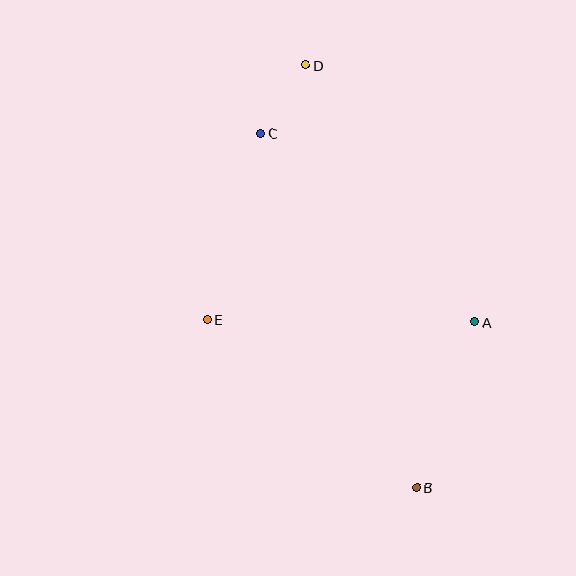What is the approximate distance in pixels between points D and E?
The distance between D and E is approximately 273 pixels.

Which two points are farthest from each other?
Points B and D are farthest from each other.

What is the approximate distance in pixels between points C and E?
The distance between C and E is approximately 194 pixels.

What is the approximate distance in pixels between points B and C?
The distance between B and C is approximately 387 pixels.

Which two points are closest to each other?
Points C and D are closest to each other.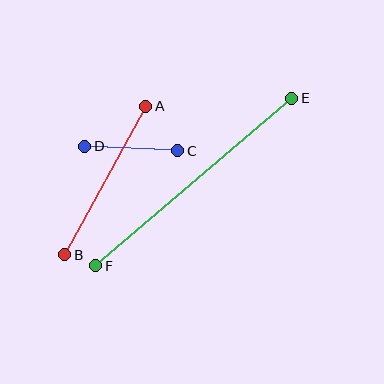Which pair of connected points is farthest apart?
Points E and F are farthest apart.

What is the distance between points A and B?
The distance is approximately 169 pixels.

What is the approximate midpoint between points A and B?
The midpoint is at approximately (105, 181) pixels.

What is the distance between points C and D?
The distance is approximately 93 pixels.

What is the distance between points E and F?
The distance is approximately 258 pixels.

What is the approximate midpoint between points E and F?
The midpoint is at approximately (194, 182) pixels.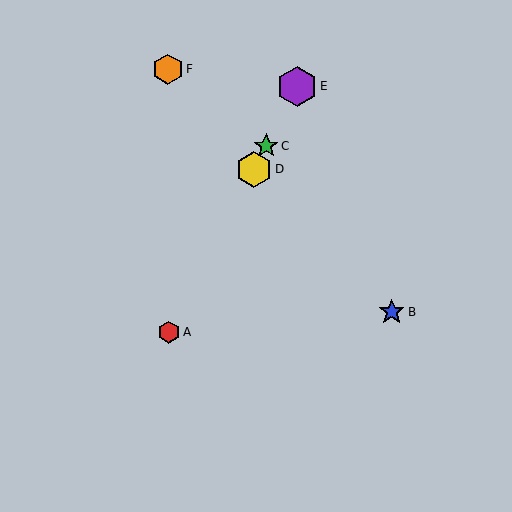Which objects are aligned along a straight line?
Objects A, C, D, E are aligned along a straight line.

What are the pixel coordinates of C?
Object C is at (266, 146).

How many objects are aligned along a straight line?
4 objects (A, C, D, E) are aligned along a straight line.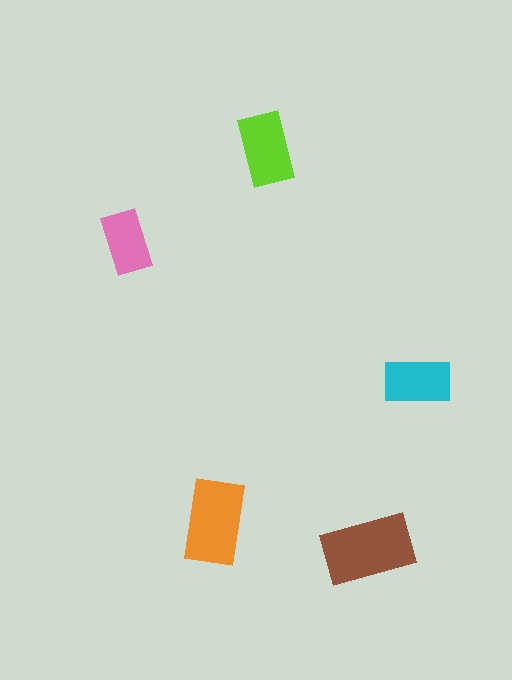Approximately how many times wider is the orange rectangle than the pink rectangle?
About 1.5 times wider.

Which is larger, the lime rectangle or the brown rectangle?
The brown one.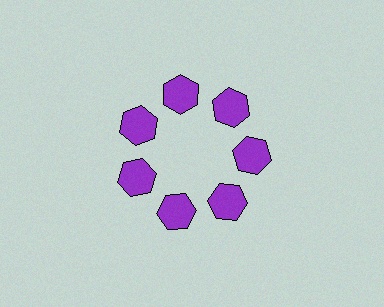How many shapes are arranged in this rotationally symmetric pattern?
There are 7 shapes, arranged in 7 groups of 1.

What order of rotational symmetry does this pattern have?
This pattern has 7-fold rotational symmetry.